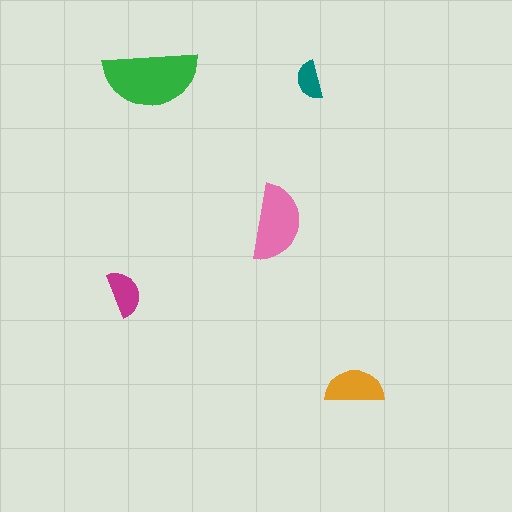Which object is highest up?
The teal semicircle is topmost.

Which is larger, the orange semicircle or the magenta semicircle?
The orange one.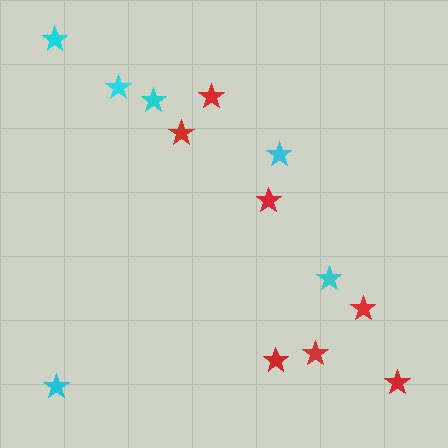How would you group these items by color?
There are 2 groups: one group of cyan stars (6) and one group of red stars (7).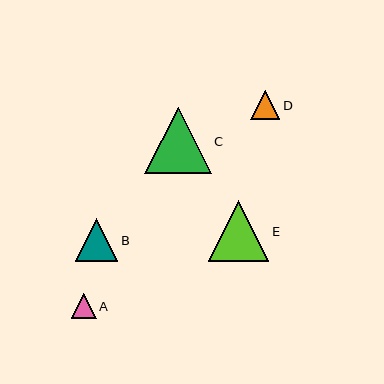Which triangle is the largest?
Triangle C is the largest with a size of approximately 66 pixels.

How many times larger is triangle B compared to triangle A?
Triangle B is approximately 1.7 times the size of triangle A.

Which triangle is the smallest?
Triangle A is the smallest with a size of approximately 25 pixels.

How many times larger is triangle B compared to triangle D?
Triangle B is approximately 1.5 times the size of triangle D.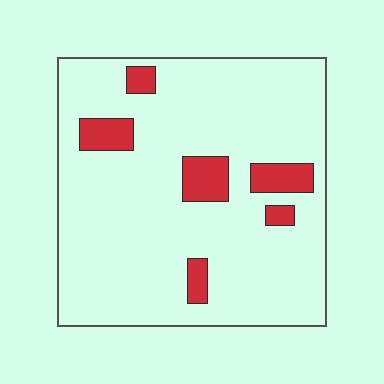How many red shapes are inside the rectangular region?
6.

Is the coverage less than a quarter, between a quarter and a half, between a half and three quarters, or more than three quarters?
Less than a quarter.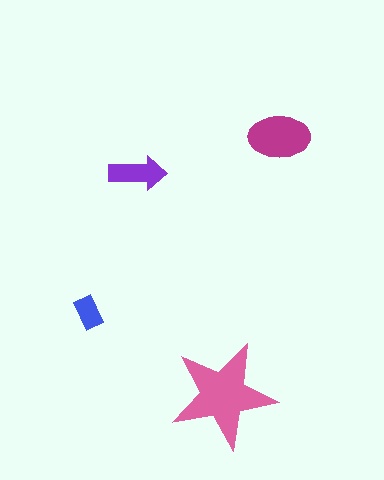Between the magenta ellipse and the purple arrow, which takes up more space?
The magenta ellipse.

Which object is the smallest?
The blue rectangle.